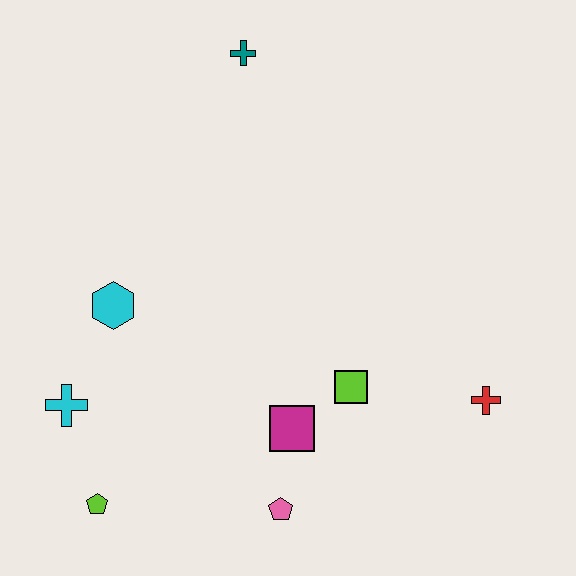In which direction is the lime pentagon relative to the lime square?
The lime pentagon is to the left of the lime square.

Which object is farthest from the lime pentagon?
The teal cross is farthest from the lime pentagon.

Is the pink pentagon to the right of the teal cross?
Yes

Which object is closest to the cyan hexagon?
The cyan cross is closest to the cyan hexagon.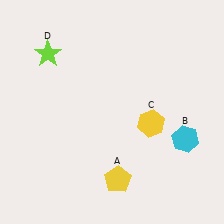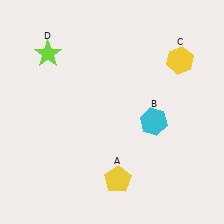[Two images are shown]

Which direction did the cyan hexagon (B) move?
The cyan hexagon (B) moved left.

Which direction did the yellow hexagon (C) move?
The yellow hexagon (C) moved up.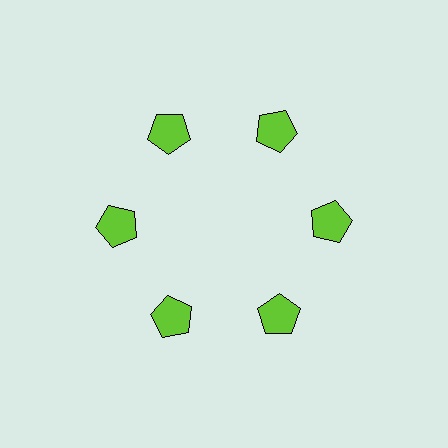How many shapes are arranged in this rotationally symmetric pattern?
There are 6 shapes, arranged in 6 groups of 1.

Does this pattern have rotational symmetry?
Yes, this pattern has 6-fold rotational symmetry. It looks the same after rotating 60 degrees around the center.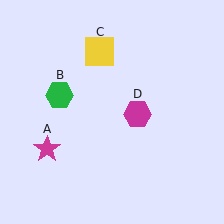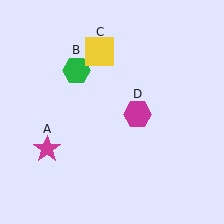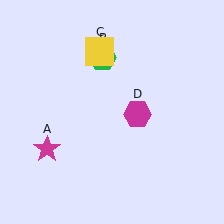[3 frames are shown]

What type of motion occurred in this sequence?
The green hexagon (object B) rotated clockwise around the center of the scene.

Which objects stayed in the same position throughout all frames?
Magenta star (object A) and yellow square (object C) and magenta hexagon (object D) remained stationary.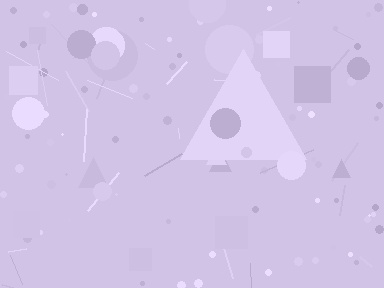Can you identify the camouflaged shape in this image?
The camouflaged shape is a triangle.